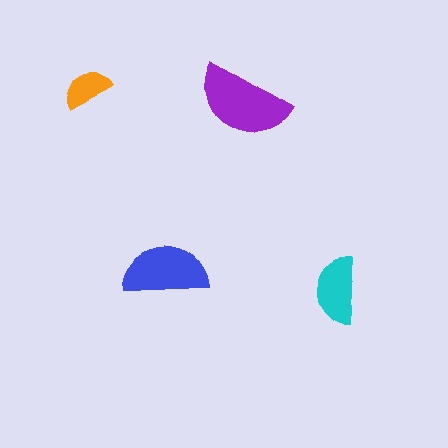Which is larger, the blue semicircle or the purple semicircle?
The purple one.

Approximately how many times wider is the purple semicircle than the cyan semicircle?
About 1.5 times wider.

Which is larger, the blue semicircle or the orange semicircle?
The blue one.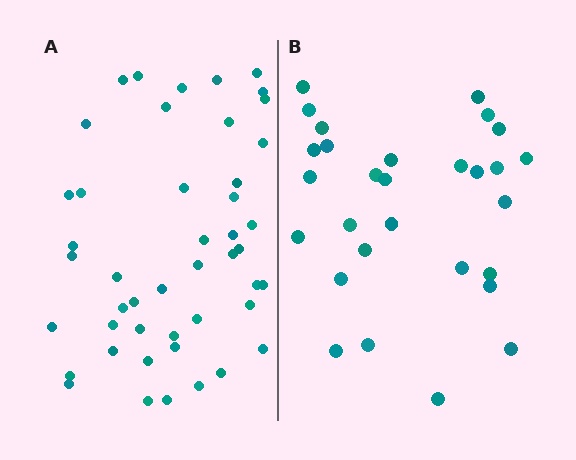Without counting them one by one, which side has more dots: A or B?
Region A (the left region) has more dots.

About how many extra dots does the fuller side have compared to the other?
Region A has approximately 15 more dots than region B.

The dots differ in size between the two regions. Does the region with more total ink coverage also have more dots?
No. Region B has more total ink coverage because its dots are larger, but region A actually contains more individual dots. Total area can be misleading — the number of items is what matters here.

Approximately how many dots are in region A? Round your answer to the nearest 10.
About 50 dots. (The exact count is 46, which rounds to 50.)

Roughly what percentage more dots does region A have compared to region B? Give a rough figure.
About 60% more.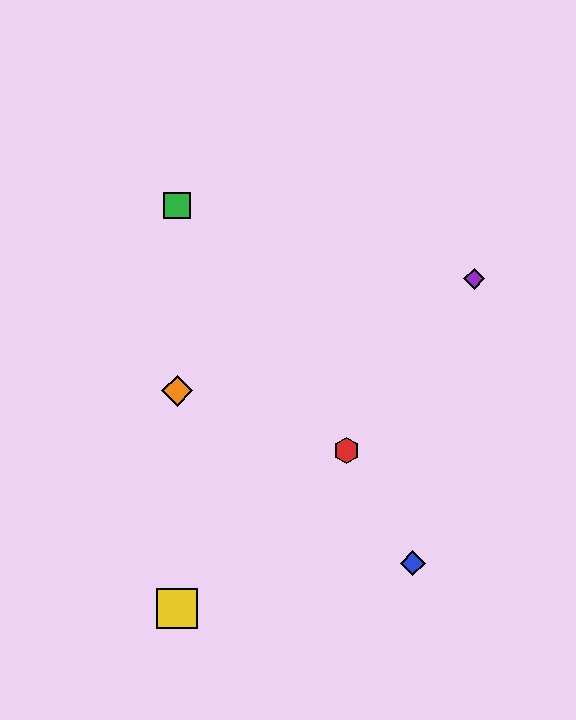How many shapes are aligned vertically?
3 shapes (the green square, the yellow square, the orange diamond) are aligned vertically.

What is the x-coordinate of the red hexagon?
The red hexagon is at x≈346.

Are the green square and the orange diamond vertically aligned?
Yes, both are at x≈177.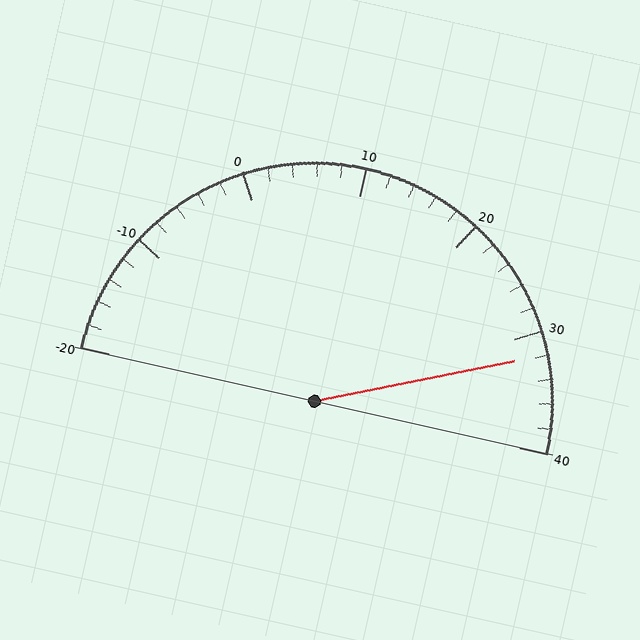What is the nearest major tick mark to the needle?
The nearest major tick mark is 30.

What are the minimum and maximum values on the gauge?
The gauge ranges from -20 to 40.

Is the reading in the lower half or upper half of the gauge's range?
The reading is in the upper half of the range (-20 to 40).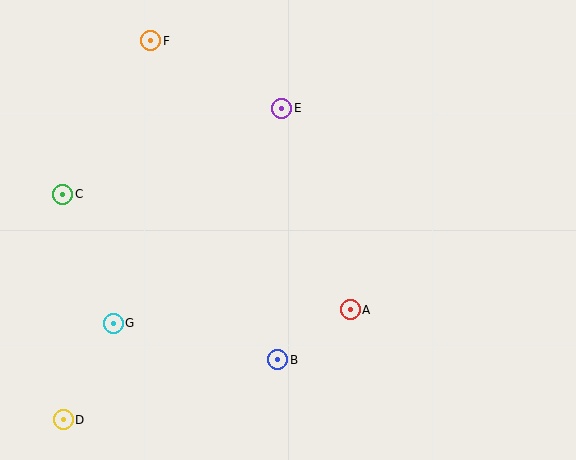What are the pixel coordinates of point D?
Point D is at (63, 420).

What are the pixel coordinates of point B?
Point B is at (278, 360).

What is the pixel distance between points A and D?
The distance between A and D is 307 pixels.